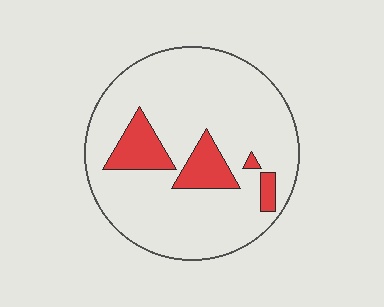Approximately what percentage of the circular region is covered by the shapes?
Approximately 15%.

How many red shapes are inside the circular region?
4.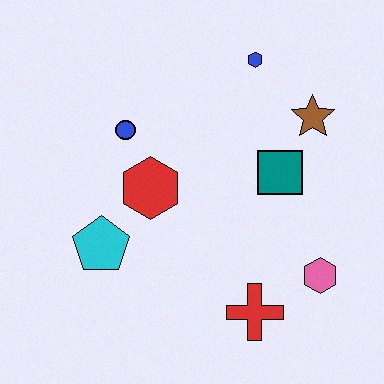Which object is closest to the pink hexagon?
The red cross is closest to the pink hexagon.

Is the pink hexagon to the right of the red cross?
Yes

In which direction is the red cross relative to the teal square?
The red cross is below the teal square.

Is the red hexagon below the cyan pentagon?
No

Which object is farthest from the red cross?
The blue hexagon is farthest from the red cross.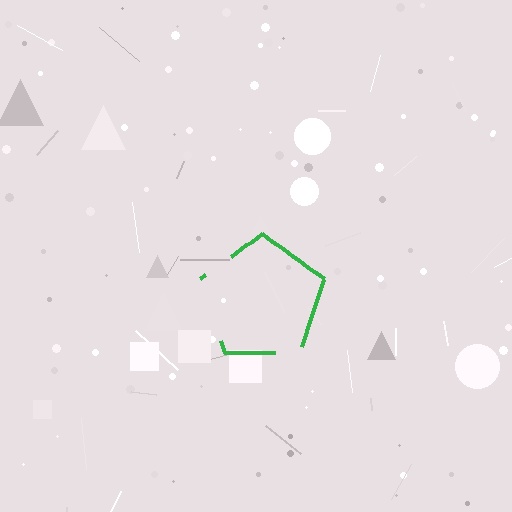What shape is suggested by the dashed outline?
The dashed outline suggests a pentagon.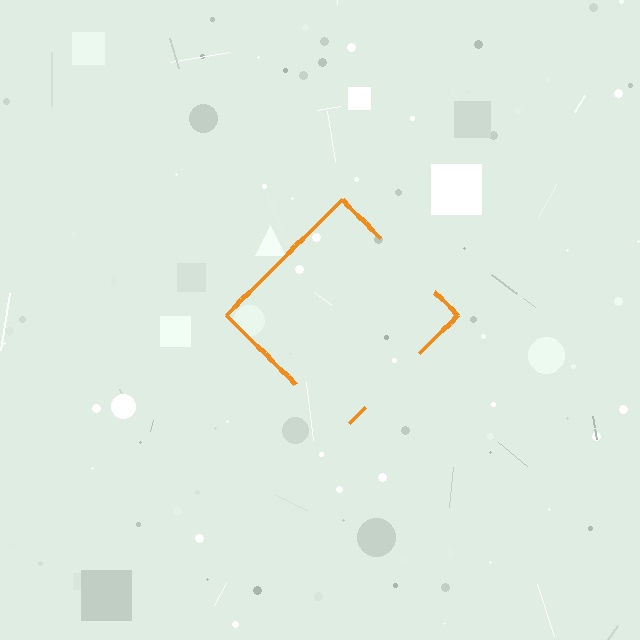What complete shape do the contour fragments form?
The contour fragments form a diamond.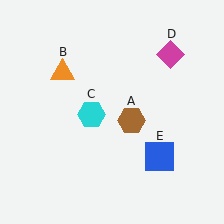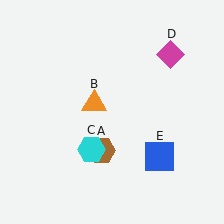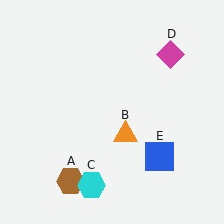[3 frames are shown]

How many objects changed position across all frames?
3 objects changed position: brown hexagon (object A), orange triangle (object B), cyan hexagon (object C).